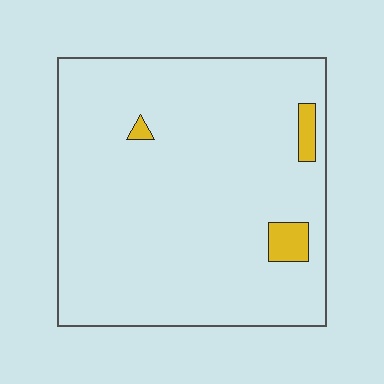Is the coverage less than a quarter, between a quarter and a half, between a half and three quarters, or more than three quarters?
Less than a quarter.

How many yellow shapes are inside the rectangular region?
3.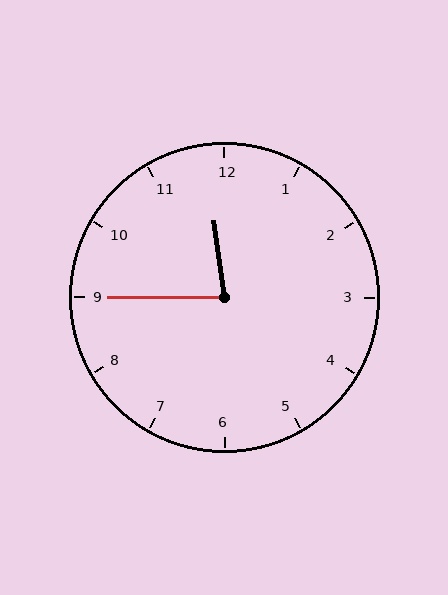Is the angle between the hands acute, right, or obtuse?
It is acute.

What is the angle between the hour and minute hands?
Approximately 82 degrees.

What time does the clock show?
11:45.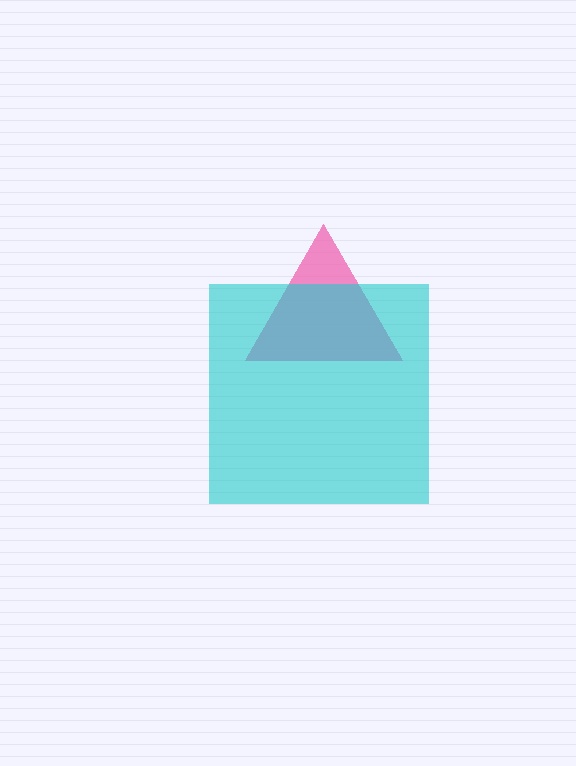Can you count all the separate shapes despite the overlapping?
Yes, there are 2 separate shapes.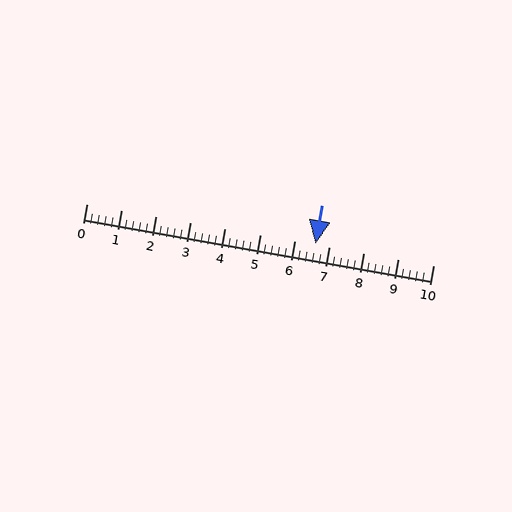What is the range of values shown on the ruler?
The ruler shows values from 0 to 10.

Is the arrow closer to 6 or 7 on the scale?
The arrow is closer to 7.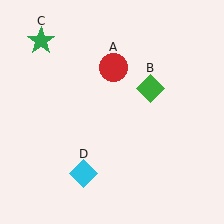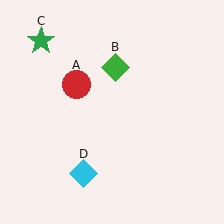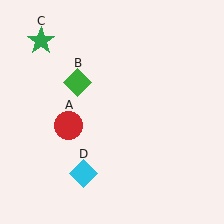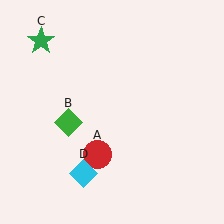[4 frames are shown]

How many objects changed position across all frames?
2 objects changed position: red circle (object A), green diamond (object B).